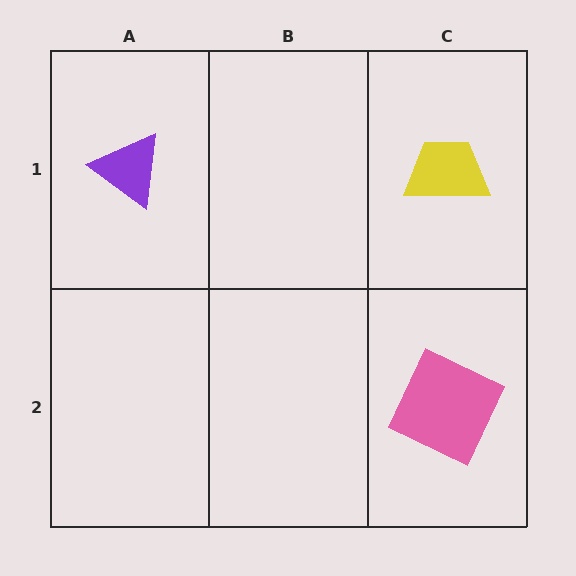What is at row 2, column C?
A pink square.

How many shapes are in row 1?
2 shapes.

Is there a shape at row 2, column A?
No, that cell is empty.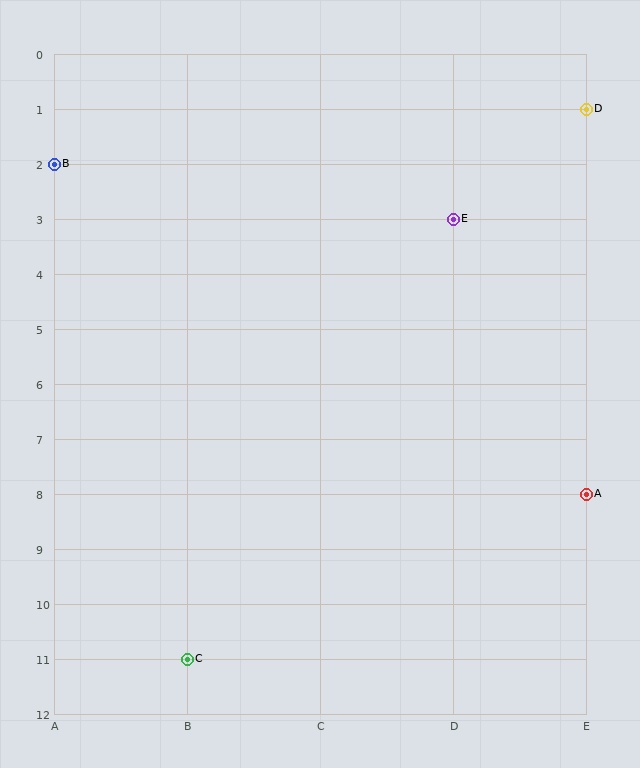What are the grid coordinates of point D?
Point D is at grid coordinates (E, 1).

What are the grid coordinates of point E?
Point E is at grid coordinates (D, 3).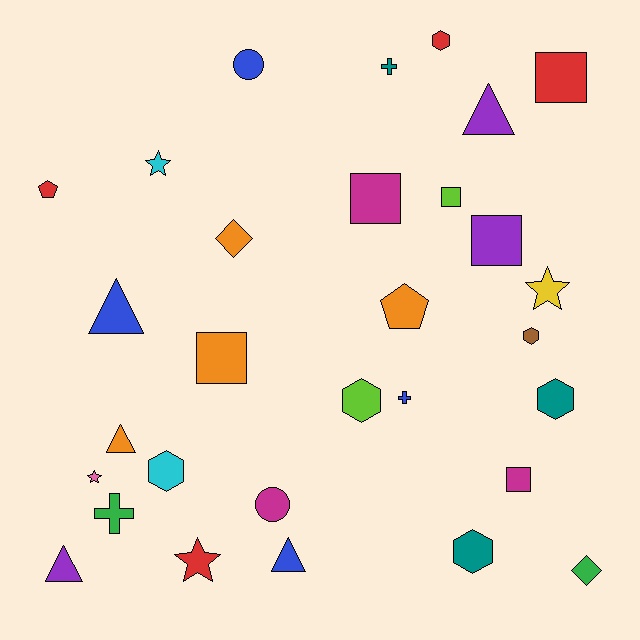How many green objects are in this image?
There are 2 green objects.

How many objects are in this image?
There are 30 objects.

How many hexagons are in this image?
There are 6 hexagons.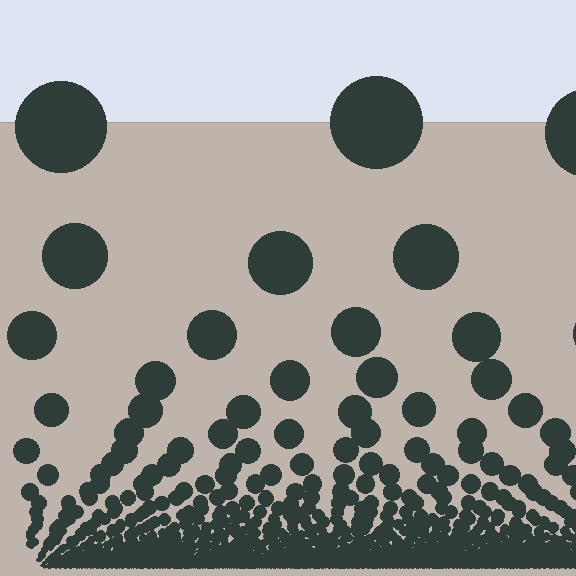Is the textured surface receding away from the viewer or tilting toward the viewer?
The surface appears to tilt toward the viewer. Texture elements get larger and sparser toward the top.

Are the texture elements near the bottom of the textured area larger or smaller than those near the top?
Smaller. The gradient is inverted — elements near the bottom are smaller and denser.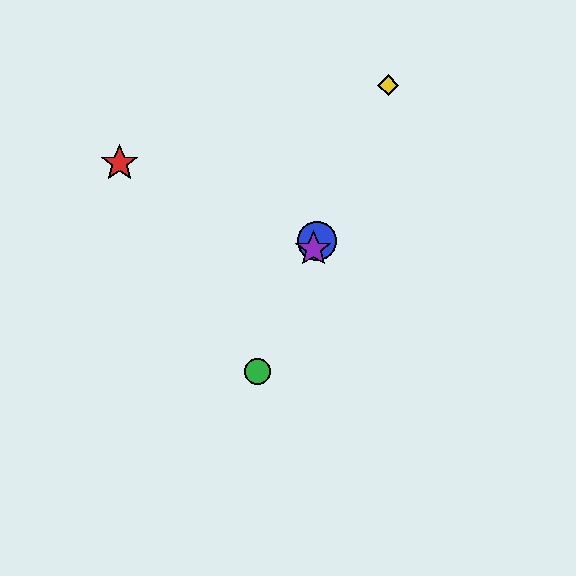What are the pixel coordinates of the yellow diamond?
The yellow diamond is at (388, 85).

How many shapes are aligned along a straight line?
4 shapes (the blue circle, the green circle, the yellow diamond, the purple star) are aligned along a straight line.